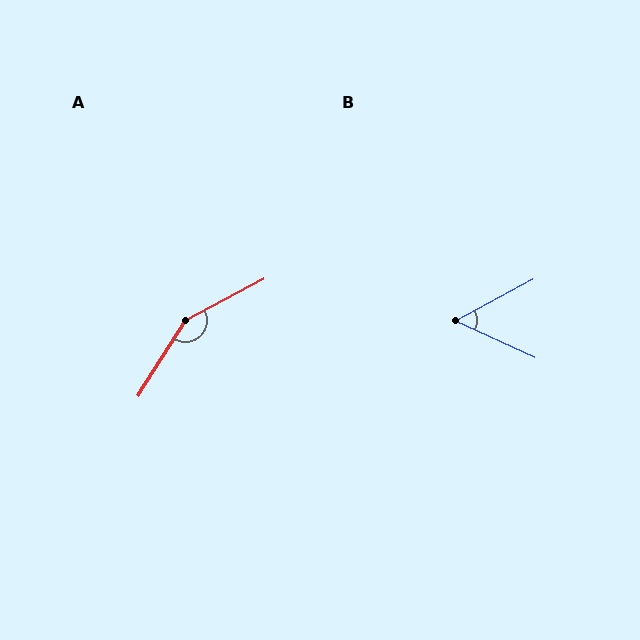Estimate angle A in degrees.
Approximately 150 degrees.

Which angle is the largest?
A, at approximately 150 degrees.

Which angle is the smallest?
B, at approximately 52 degrees.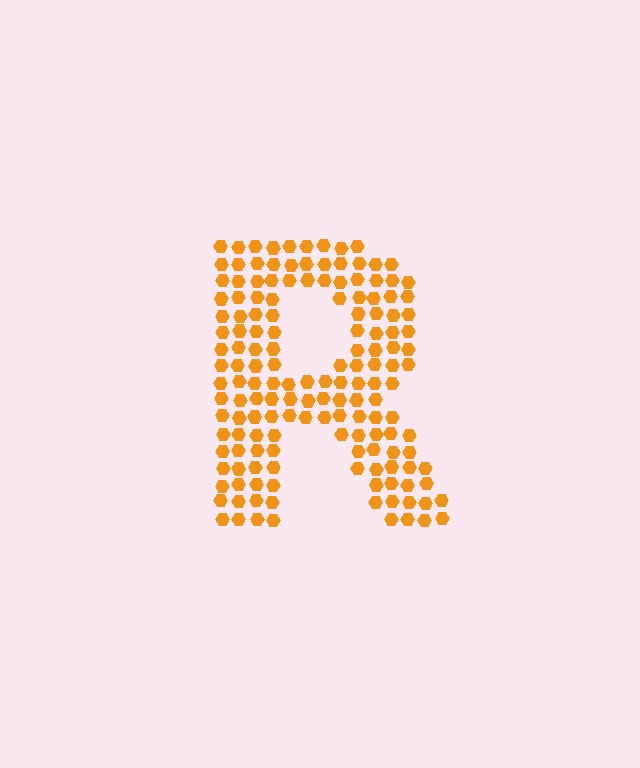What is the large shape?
The large shape is the letter R.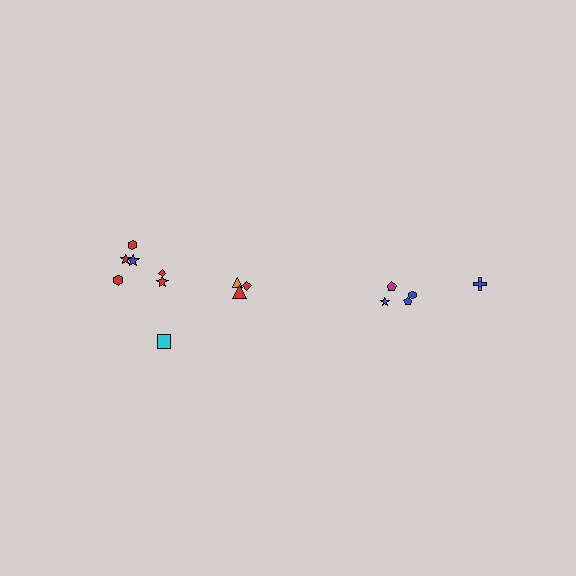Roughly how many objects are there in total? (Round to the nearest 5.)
Roughly 15 objects in total.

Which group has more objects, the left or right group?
The left group.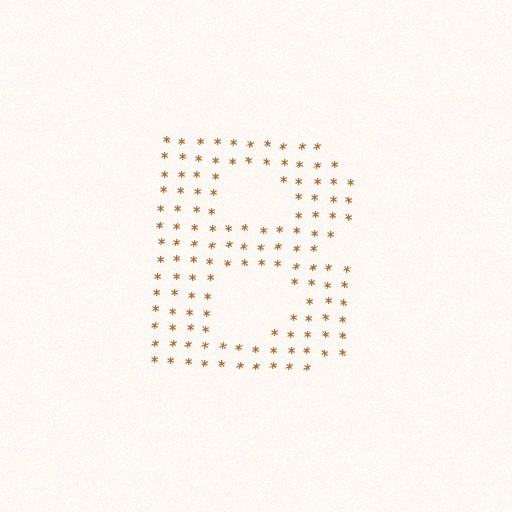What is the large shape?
The large shape is the letter B.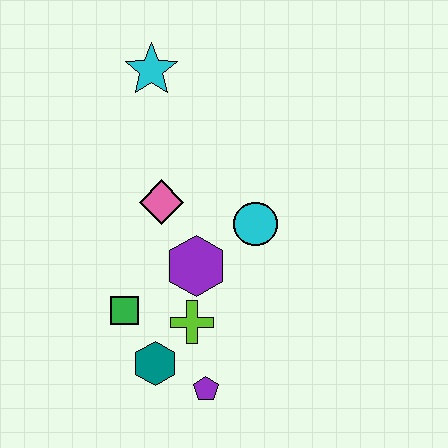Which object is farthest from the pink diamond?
The purple pentagon is farthest from the pink diamond.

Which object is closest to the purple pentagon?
The teal hexagon is closest to the purple pentagon.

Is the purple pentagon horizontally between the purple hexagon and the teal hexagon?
No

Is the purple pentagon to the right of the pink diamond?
Yes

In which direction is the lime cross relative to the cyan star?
The lime cross is below the cyan star.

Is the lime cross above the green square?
No